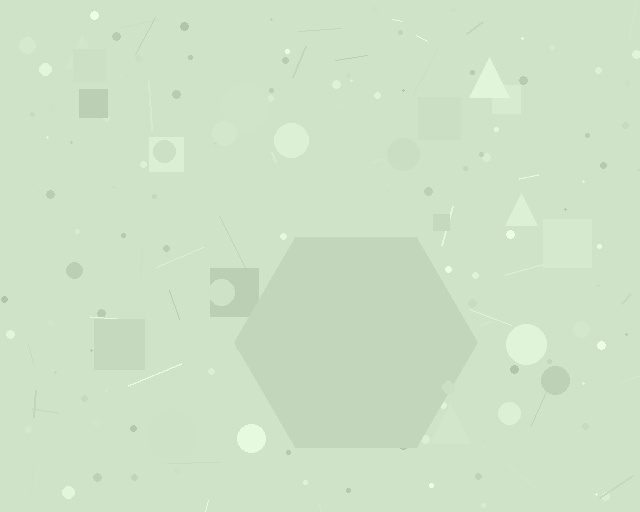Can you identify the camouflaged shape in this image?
The camouflaged shape is a hexagon.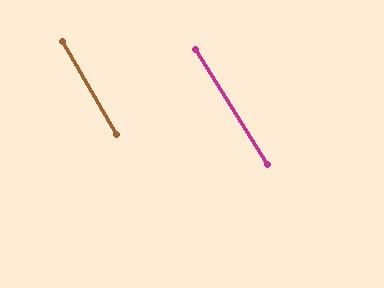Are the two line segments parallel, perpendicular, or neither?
Parallel — their directions differ by only 1.7°.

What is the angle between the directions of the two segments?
Approximately 2 degrees.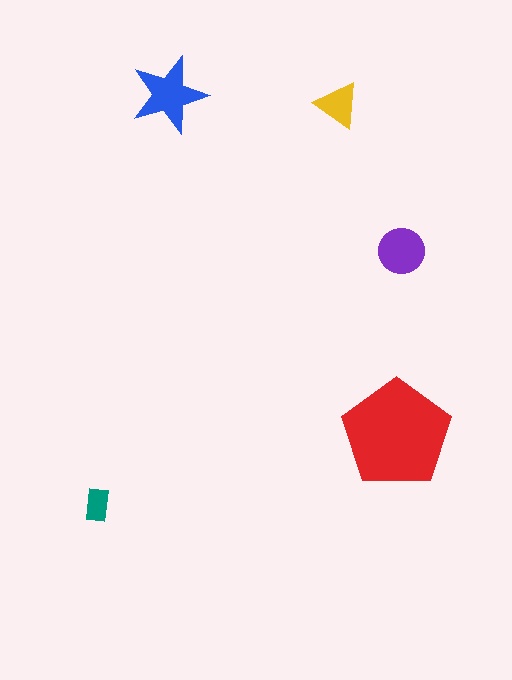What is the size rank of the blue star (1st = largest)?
2nd.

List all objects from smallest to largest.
The teal rectangle, the yellow triangle, the purple circle, the blue star, the red pentagon.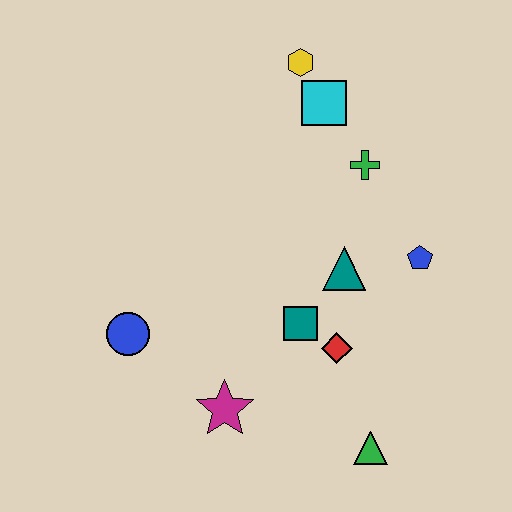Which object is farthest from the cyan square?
The green triangle is farthest from the cyan square.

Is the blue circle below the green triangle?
No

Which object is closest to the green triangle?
The red diamond is closest to the green triangle.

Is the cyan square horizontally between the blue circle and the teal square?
No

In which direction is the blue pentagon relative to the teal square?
The blue pentagon is to the right of the teal square.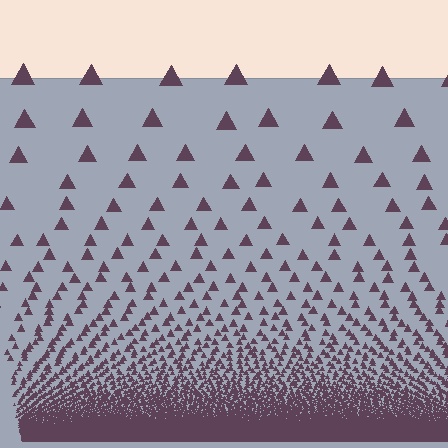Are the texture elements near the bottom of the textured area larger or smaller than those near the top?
Smaller. The gradient is inverted — elements near the bottom are smaller and denser.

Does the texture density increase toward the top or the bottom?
Density increases toward the bottom.